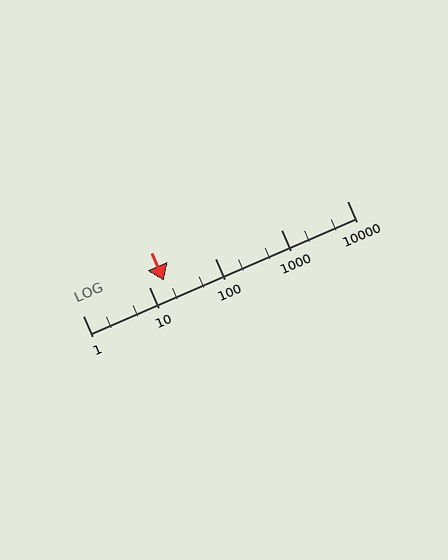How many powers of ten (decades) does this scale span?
The scale spans 4 decades, from 1 to 10000.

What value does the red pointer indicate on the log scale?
The pointer indicates approximately 17.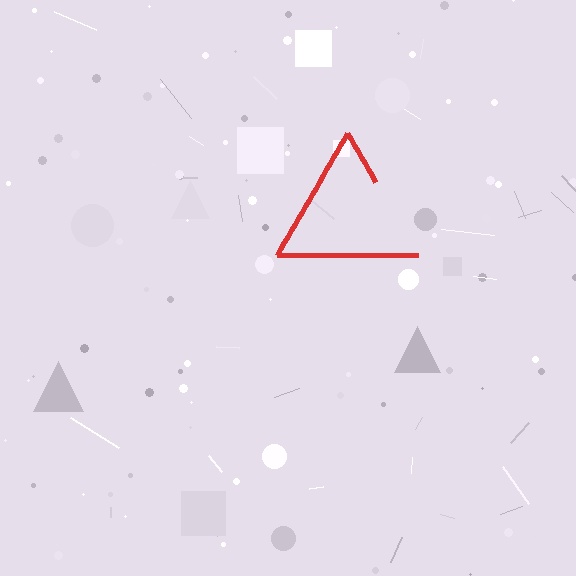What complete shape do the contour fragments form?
The contour fragments form a triangle.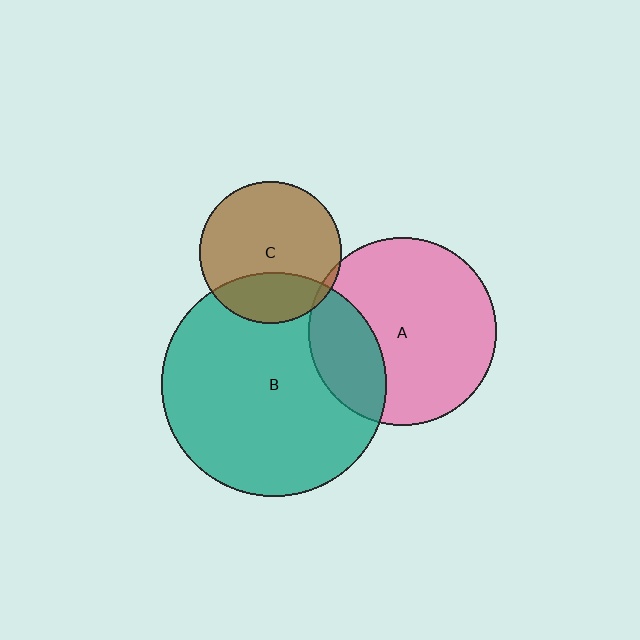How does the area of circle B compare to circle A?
Approximately 1.4 times.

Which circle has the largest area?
Circle B (teal).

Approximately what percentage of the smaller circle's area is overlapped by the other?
Approximately 25%.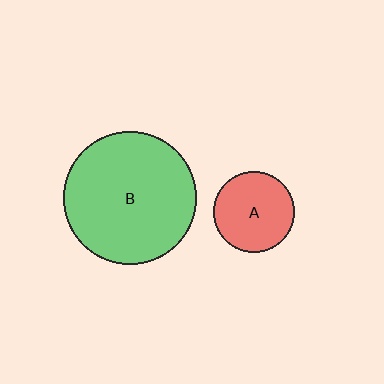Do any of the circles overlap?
No, none of the circles overlap.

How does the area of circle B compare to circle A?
Approximately 2.7 times.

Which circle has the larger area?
Circle B (green).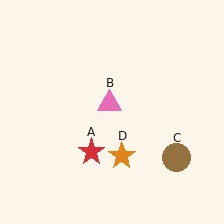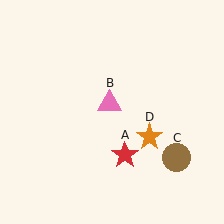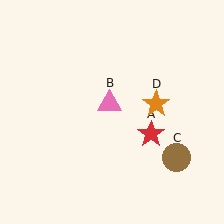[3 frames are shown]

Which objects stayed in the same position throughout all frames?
Pink triangle (object B) and brown circle (object C) remained stationary.